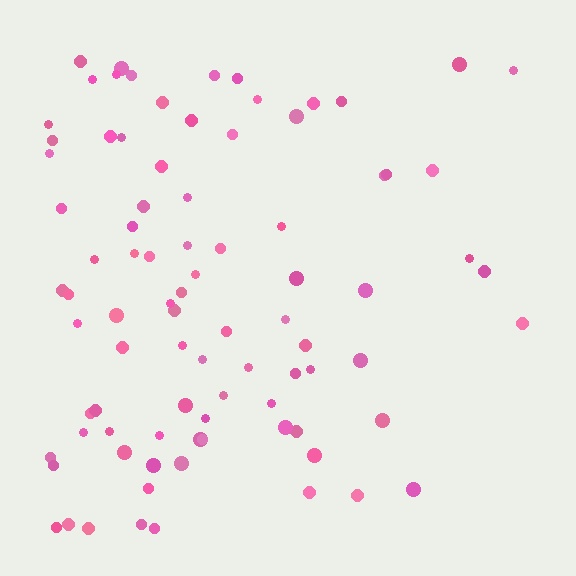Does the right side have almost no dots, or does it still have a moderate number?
Still a moderate number, just noticeably fewer than the left.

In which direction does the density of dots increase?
From right to left, with the left side densest.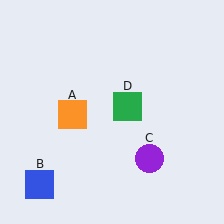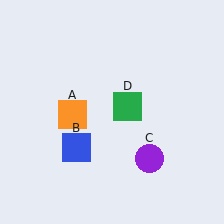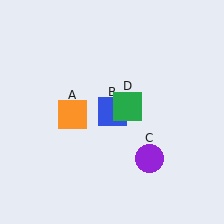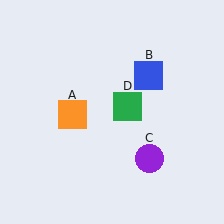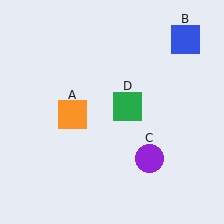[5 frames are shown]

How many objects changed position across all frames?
1 object changed position: blue square (object B).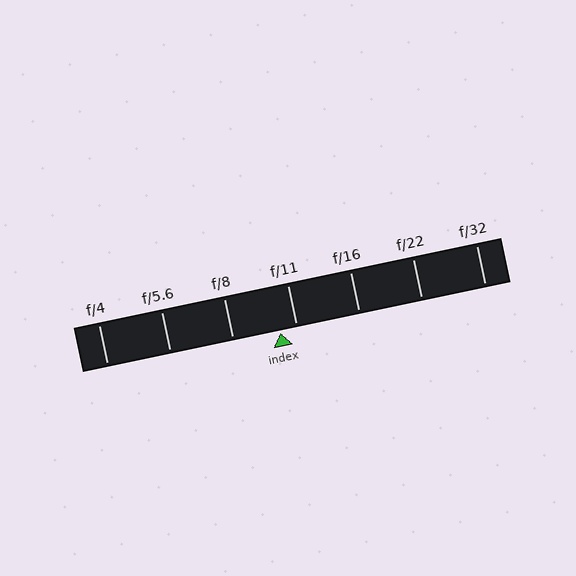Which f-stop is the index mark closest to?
The index mark is closest to f/11.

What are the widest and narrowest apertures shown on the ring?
The widest aperture shown is f/4 and the narrowest is f/32.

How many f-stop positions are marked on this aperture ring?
There are 7 f-stop positions marked.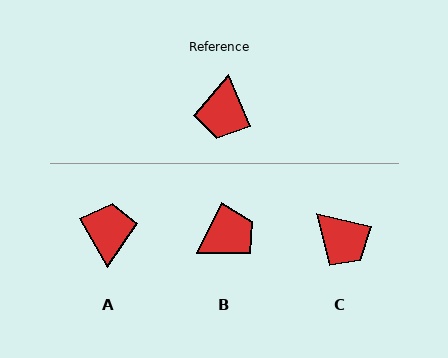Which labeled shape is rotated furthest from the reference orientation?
A, about 173 degrees away.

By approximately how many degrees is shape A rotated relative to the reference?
Approximately 173 degrees clockwise.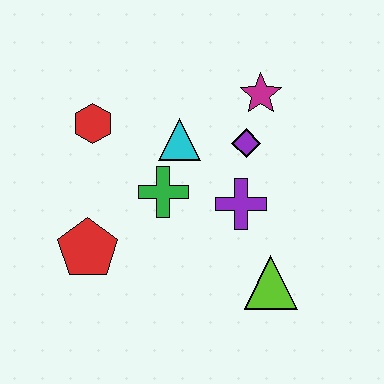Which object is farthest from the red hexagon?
The lime triangle is farthest from the red hexagon.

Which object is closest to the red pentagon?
The green cross is closest to the red pentagon.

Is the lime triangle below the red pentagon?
Yes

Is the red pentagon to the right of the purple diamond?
No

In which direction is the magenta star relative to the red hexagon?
The magenta star is to the right of the red hexagon.